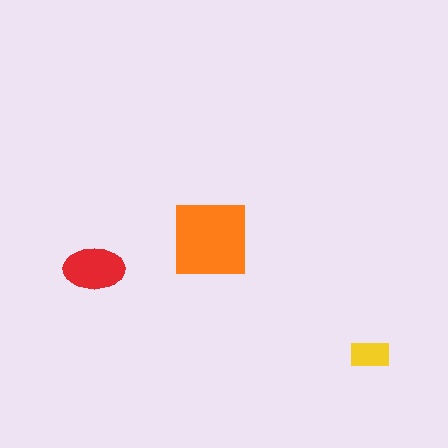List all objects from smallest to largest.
The yellow rectangle, the red ellipse, the orange square.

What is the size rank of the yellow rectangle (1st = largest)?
3rd.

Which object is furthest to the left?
The red ellipse is leftmost.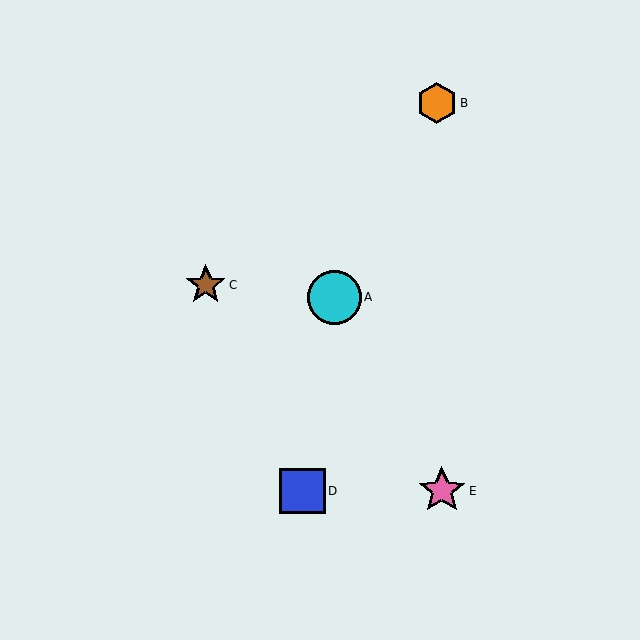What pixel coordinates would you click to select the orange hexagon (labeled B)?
Click at (437, 103) to select the orange hexagon B.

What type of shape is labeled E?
Shape E is a pink star.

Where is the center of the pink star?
The center of the pink star is at (442, 491).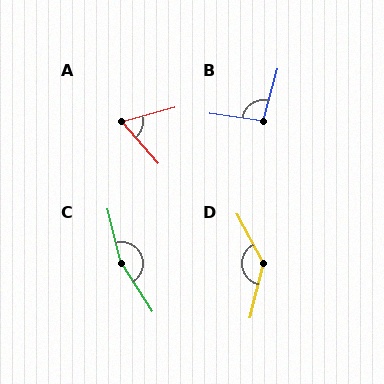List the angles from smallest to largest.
A (64°), B (98°), D (138°), C (162°).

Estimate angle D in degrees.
Approximately 138 degrees.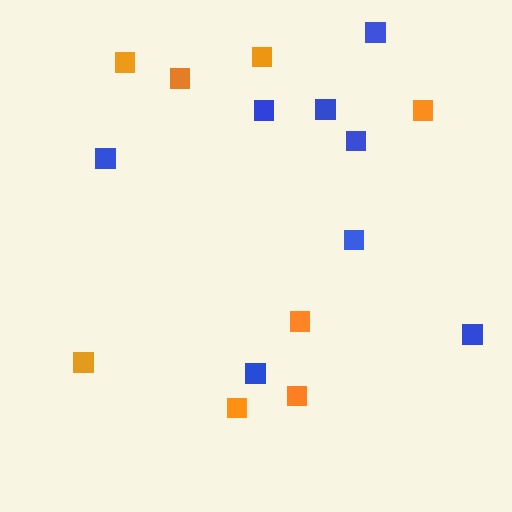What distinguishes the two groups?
There are 2 groups: one group of orange squares (8) and one group of blue squares (8).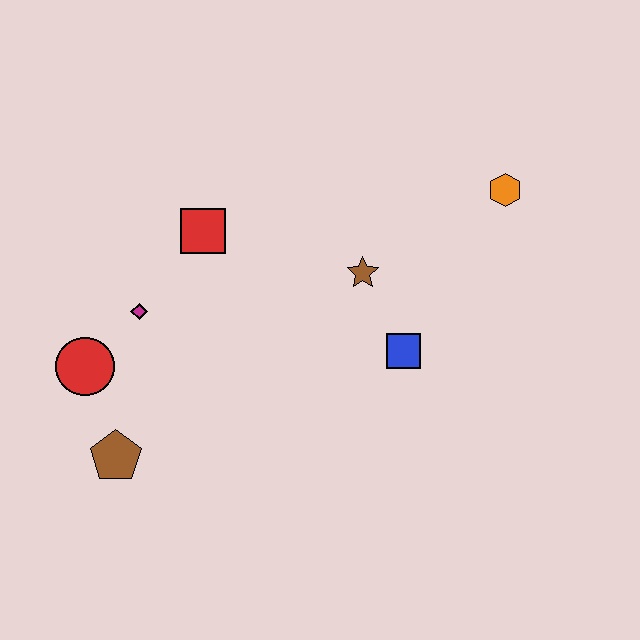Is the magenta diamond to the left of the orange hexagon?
Yes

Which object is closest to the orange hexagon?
The brown star is closest to the orange hexagon.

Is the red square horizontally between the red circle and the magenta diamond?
No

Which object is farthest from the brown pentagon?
The orange hexagon is farthest from the brown pentagon.